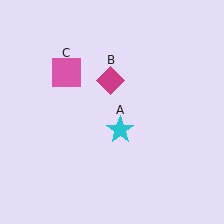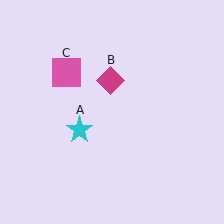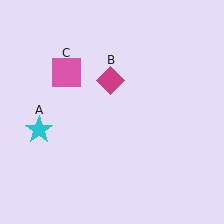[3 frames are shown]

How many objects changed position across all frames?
1 object changed position: cyan star (object A).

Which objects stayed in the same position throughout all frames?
Magenta diamond (object B) and pink square (object C) remained stationary.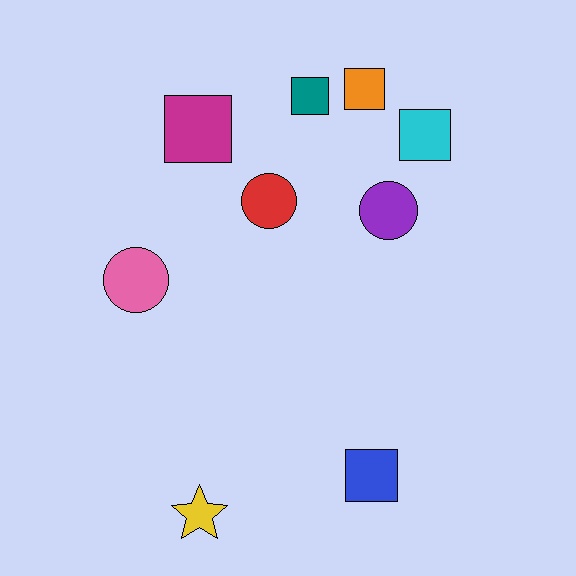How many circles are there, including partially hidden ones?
There are 3 circles.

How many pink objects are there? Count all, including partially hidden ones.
There is 1 pink object.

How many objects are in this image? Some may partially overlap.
There are 9 objects.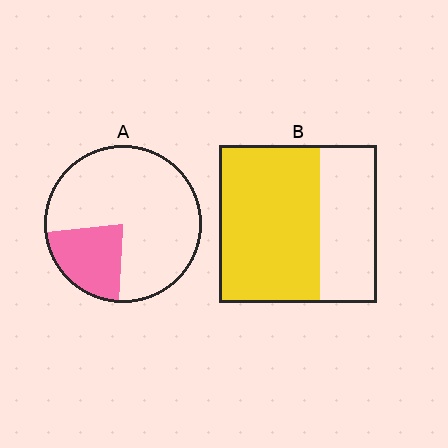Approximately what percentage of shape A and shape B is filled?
A is approximately 25% and B is approximately 65%.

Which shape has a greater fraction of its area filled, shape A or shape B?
Shape B.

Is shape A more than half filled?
No.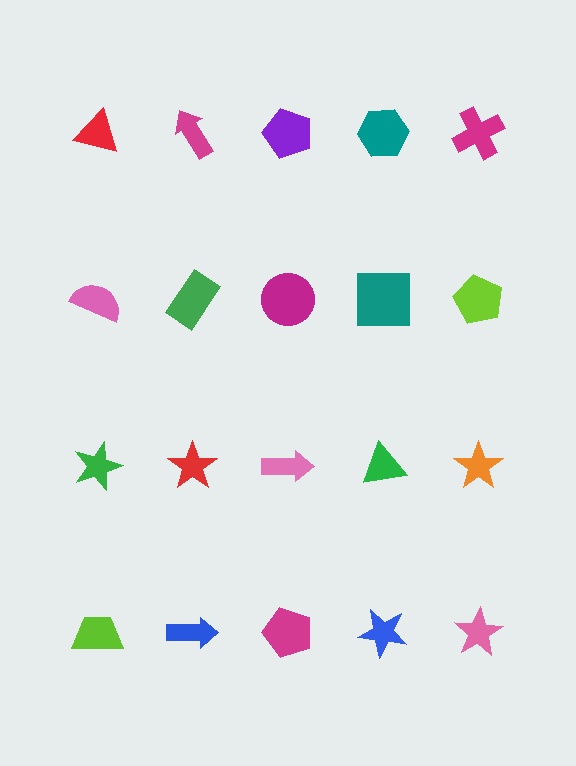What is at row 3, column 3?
A pink arrow.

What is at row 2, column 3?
A magenta circle.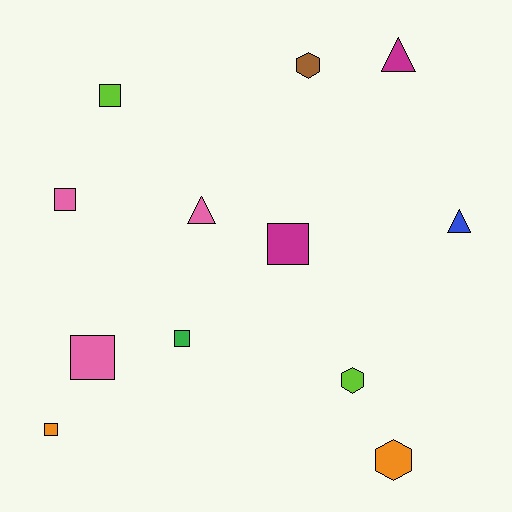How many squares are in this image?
There are 6 squares.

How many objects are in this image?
There are 12 objects.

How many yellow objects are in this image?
There are no yellow objects.